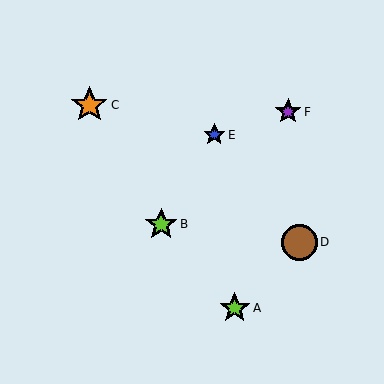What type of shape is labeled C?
Shape C is an orange star.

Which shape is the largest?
The orange star (labeled C) is the largest.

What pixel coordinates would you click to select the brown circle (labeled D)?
Click at (299, 242) to select the brown circle D.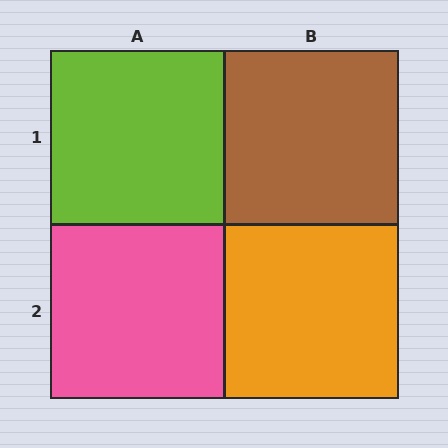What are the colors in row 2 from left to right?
Pink, orange.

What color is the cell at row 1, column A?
Lime.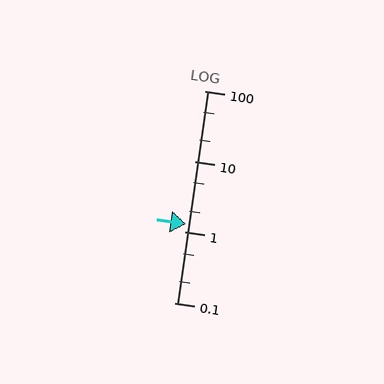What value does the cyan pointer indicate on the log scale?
The pointer indicates approximately 1.3.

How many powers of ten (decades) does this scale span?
The scale spans 3 decades, from 0.1 to 100.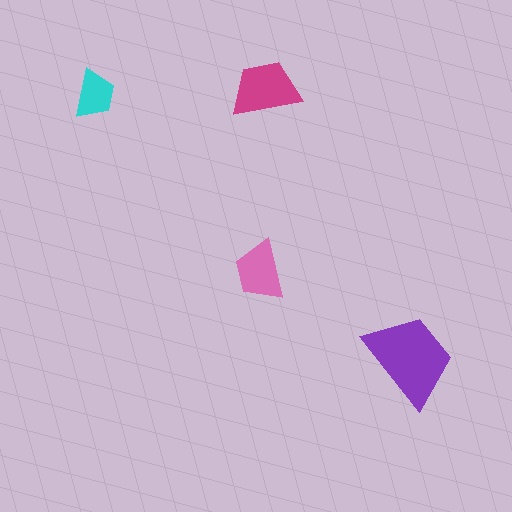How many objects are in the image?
There are 4 objects in the image.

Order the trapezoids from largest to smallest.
the purple one, the magenta one, the pink one, the cyan one.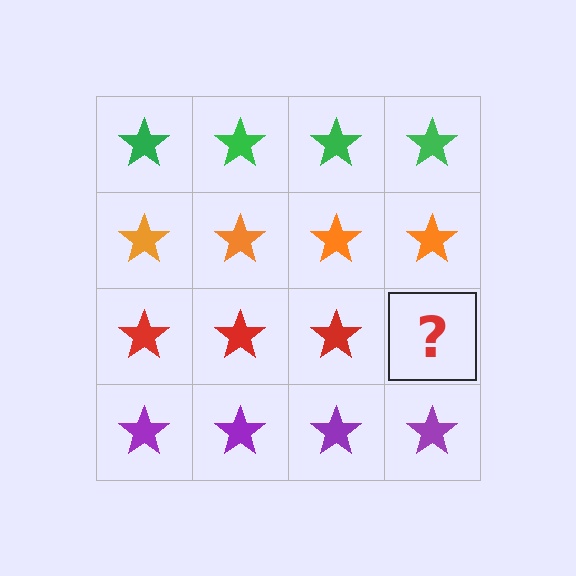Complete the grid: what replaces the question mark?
The question mark should be replaced with a red star.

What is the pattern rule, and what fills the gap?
The rule is that each row has a consistent color. The gap should be filled with a red star.